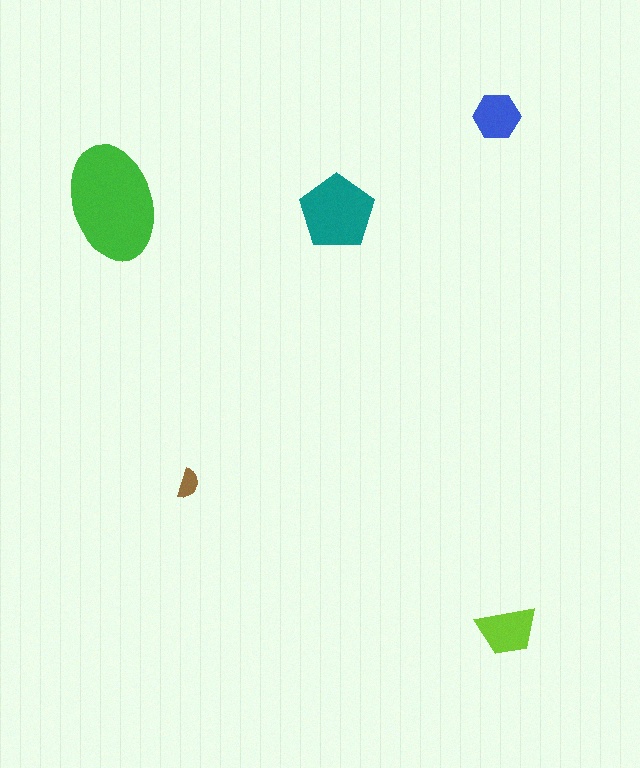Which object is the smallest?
The brown semicircle.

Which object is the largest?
The green ellipse.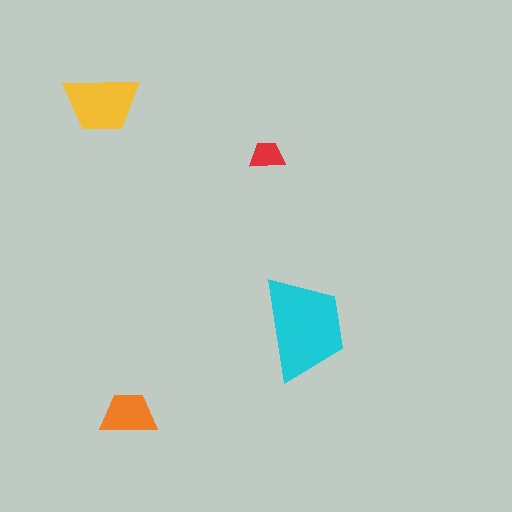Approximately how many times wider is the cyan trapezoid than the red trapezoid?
About 3 times wider.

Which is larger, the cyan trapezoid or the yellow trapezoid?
The cyan one.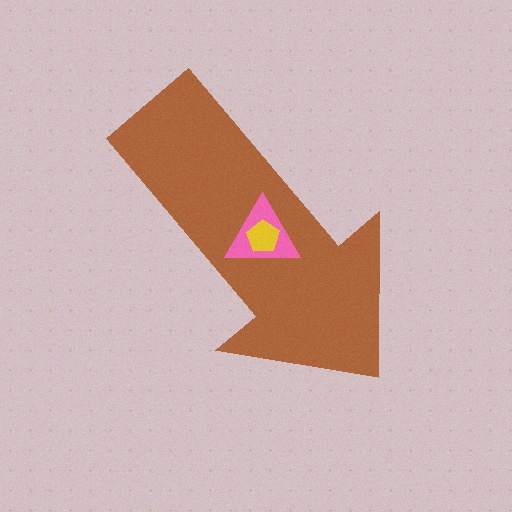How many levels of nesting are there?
3.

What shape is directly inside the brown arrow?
The pink triangle.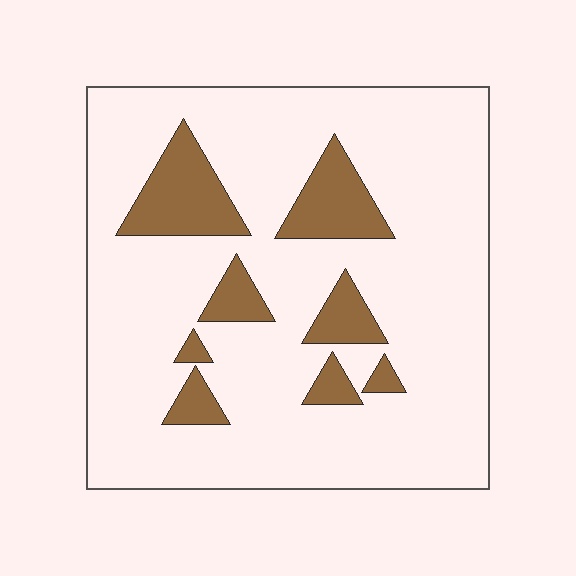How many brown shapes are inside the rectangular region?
8.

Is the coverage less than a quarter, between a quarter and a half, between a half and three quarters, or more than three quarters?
Less than a quarter.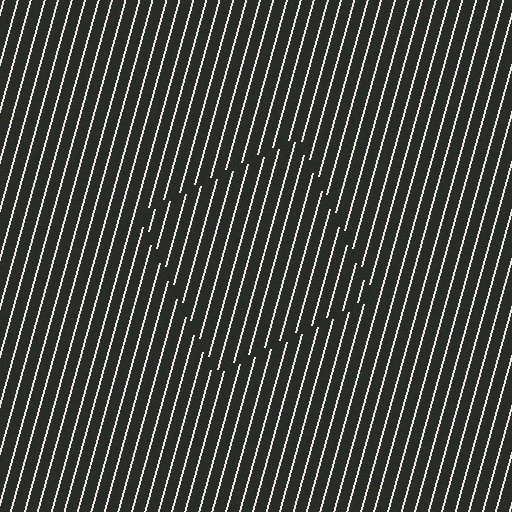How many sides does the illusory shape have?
4 sides — the line-ends trace a square.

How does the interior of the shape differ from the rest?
The interior of the shape contains the same grating, shifted by half a period — the contour is defined by the phase discontinuity where line-ends from the inner and outer gratings abut.